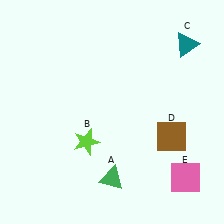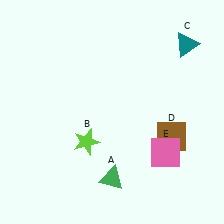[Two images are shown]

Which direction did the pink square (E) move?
The pink square (E) moved up.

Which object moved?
The pink square (E) moved up.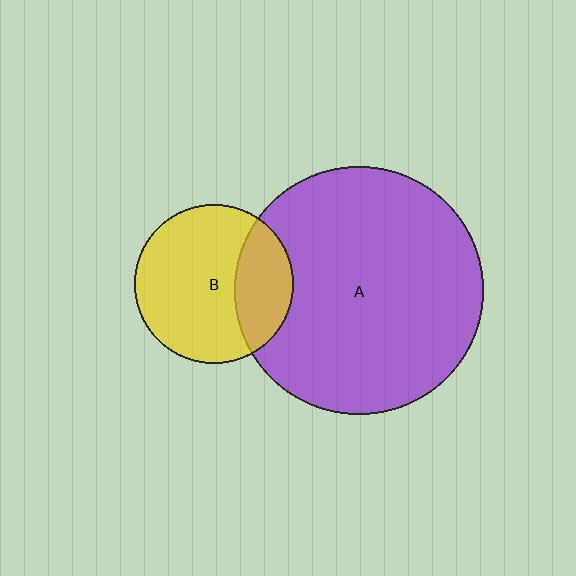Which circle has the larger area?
Circle A (purple).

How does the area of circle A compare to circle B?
Approximately 2.4 times.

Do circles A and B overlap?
Yes.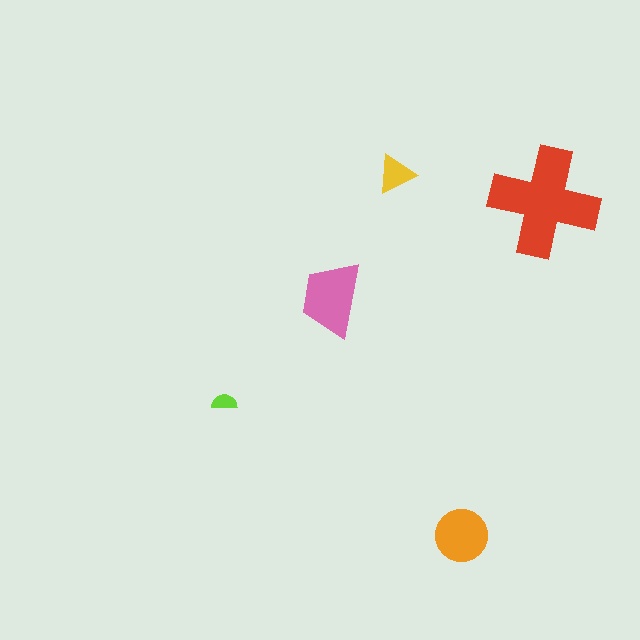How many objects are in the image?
There are 5 objects in the image.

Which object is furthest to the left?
The lime semicircle is leftmost.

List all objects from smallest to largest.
The lime semicircle, the yellow triangle, the orange circle, the pink trapezoid, the red cross.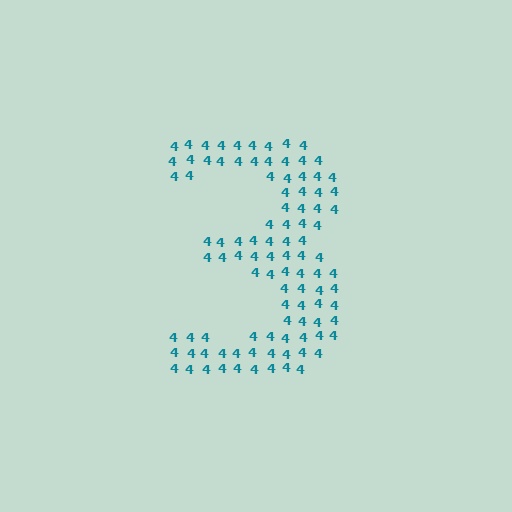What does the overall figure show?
The overall figure shows the digit 3.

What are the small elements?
The small elements are digit 4's.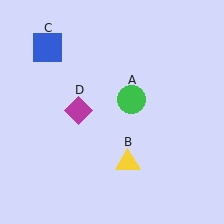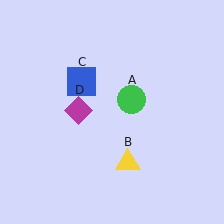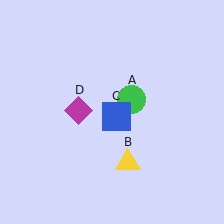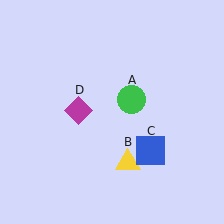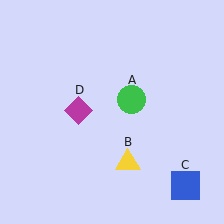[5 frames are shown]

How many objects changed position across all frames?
1 object changed position: blue square (object C).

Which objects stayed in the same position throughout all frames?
Green circle (object A) and yellow triangle (object B) and magenta diamond (object D) remained stationary.